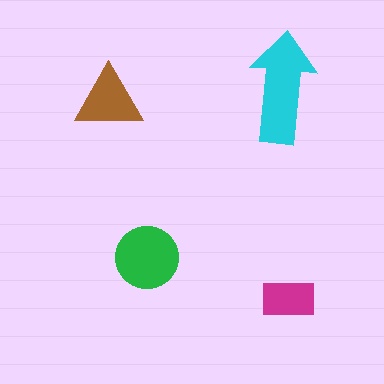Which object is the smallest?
The magenta rectangle.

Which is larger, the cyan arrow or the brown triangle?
The cyan arrow.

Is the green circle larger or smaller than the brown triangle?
Larger.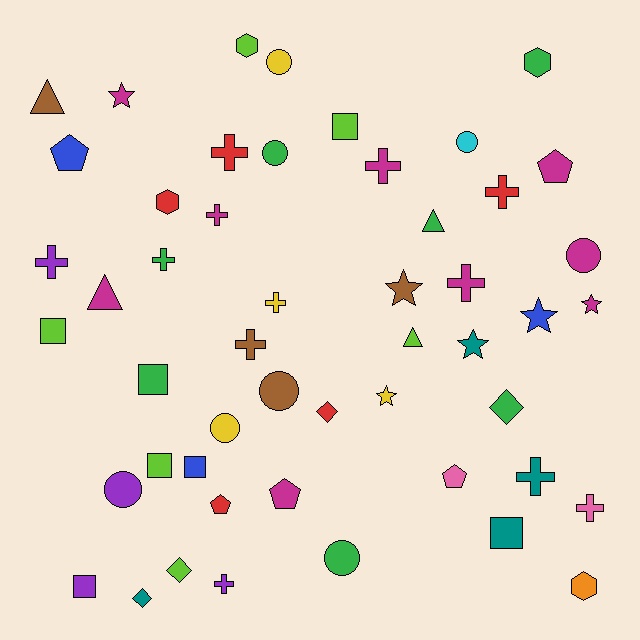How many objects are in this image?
There are 50 objects.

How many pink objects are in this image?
There are 2 pink objects.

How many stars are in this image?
There are 6 stars.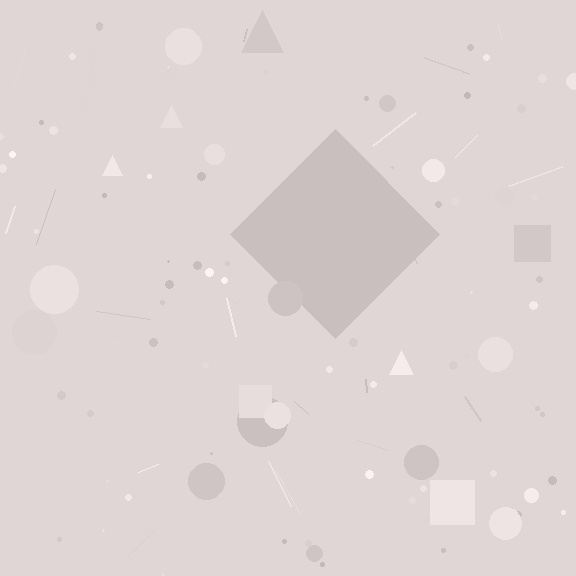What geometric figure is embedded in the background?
A diamond is embedded in the background.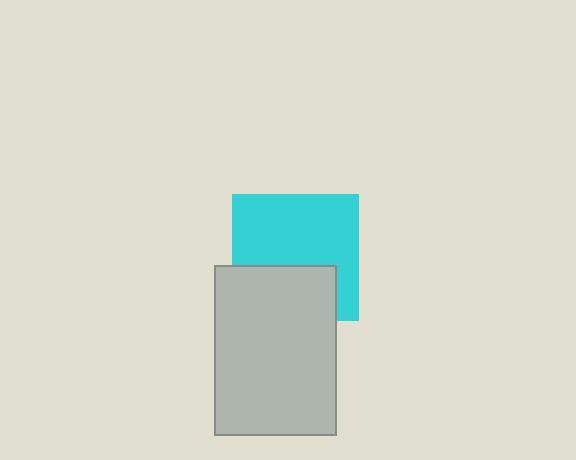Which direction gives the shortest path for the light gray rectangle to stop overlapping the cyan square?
Moving down gives the shortest separation.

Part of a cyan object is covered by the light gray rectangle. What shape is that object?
It is a square.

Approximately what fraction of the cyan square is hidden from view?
Roughly 36% of the cyan square is hidden behind the light gray rectangle.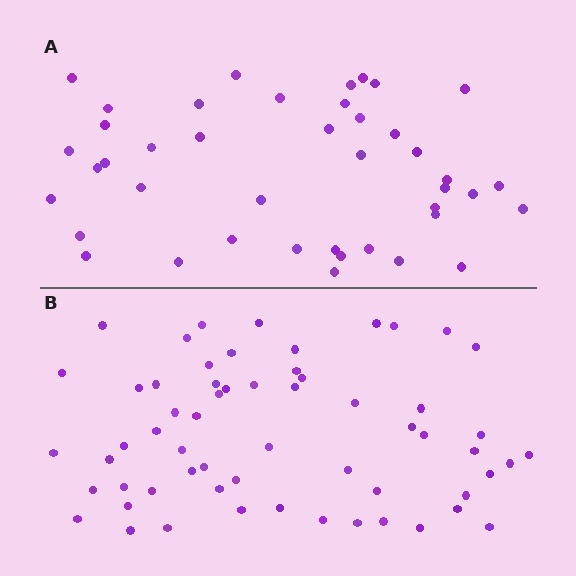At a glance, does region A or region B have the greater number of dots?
Region B (the bottom region) has more dots.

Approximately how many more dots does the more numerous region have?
Region B has approximately 20 more dots than region A.